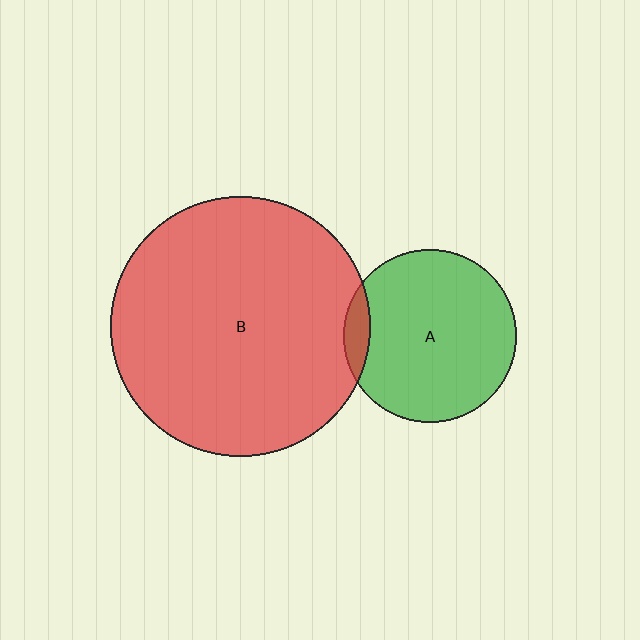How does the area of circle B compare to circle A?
Approximately 2.3 times.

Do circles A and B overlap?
Yes.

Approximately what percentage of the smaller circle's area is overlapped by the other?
Approximately 10%.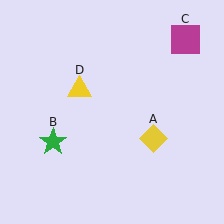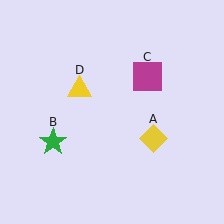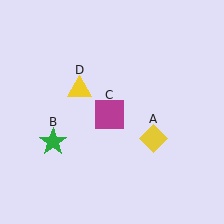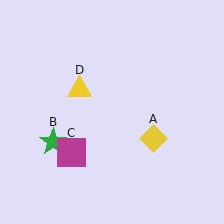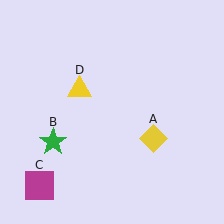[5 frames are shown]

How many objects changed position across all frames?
1 object changed position: magenta square (object C).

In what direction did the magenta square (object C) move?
The magenta square (object C) moved down and to the left.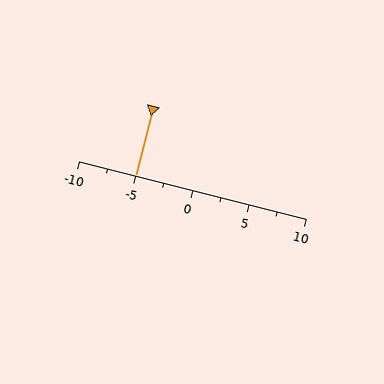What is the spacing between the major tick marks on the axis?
The major ticks are spaced 5 apart.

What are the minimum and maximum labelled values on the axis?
The axis runs from -10 to 10.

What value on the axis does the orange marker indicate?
The marker indicates approximately -5.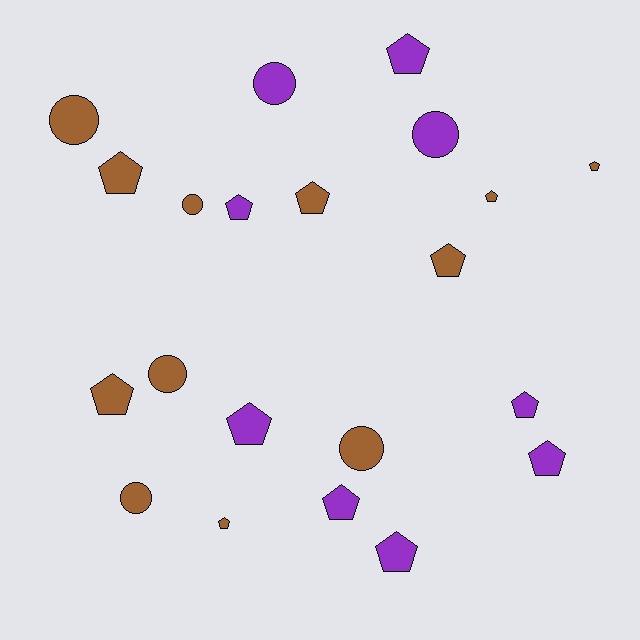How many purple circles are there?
There are 2 purple circles.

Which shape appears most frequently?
Pentagon, with 14 objects.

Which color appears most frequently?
Brown, with 12 objects.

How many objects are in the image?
There are 21 objects.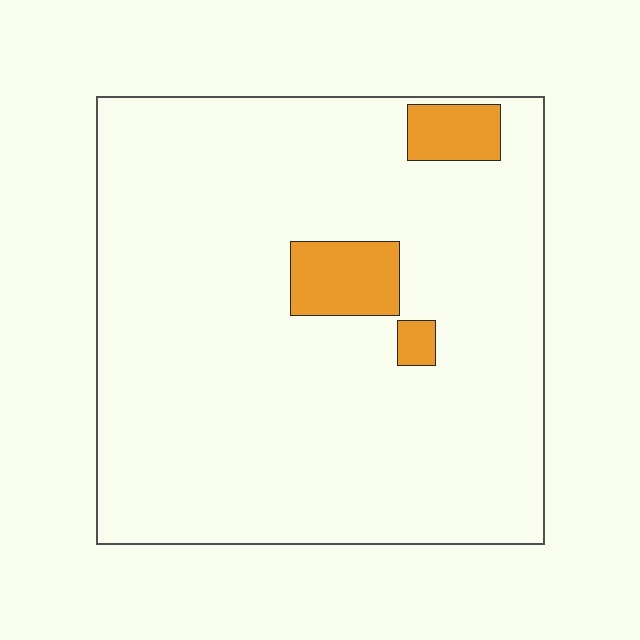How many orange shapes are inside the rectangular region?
3.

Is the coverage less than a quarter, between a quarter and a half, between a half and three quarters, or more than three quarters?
Less than a quarter.